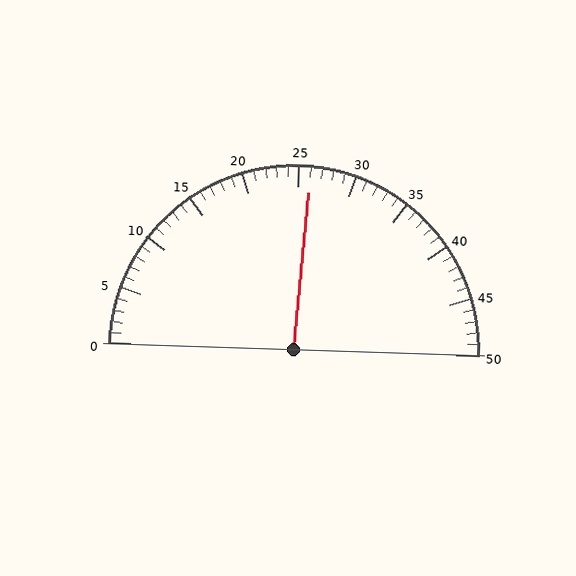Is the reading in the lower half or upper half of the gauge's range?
The reading is in the upper half of the range (0 to 50).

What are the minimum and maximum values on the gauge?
The gauge ranges from 0 to 50.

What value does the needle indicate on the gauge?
The needle indicates approximately 26.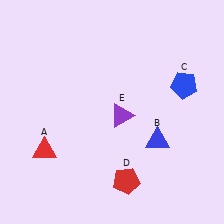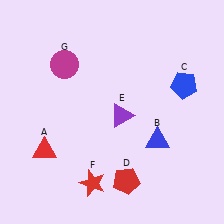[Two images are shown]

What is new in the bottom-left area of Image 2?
A red star (F) was added in the bottom-left area of Image 2.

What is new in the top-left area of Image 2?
A magenta circle (G) was added in the top-left area of Image 2.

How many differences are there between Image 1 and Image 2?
There are 2 differences between the two images.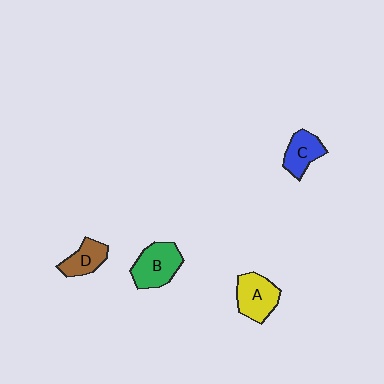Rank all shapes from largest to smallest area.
From largest to smallest: B (green), A (yellow), C (blue), D (brown).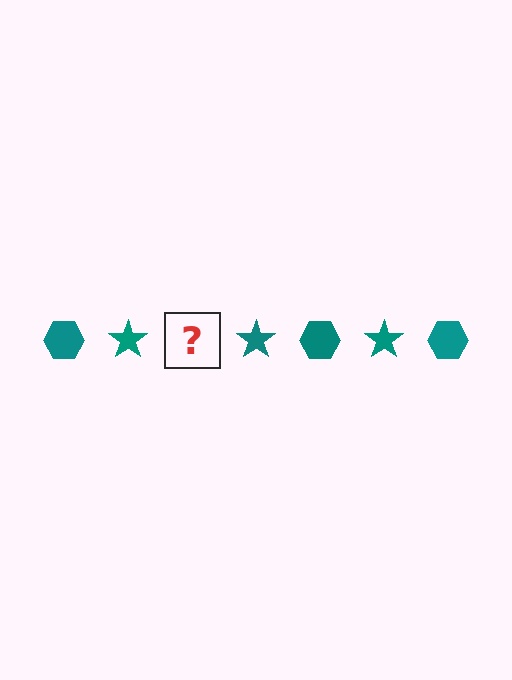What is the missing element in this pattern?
The missing element is a teal hexagon.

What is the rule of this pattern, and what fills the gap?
The rule is that the pattern cycles through hexagon, star shapes in teal. The gap should be filled with a teal hexagon.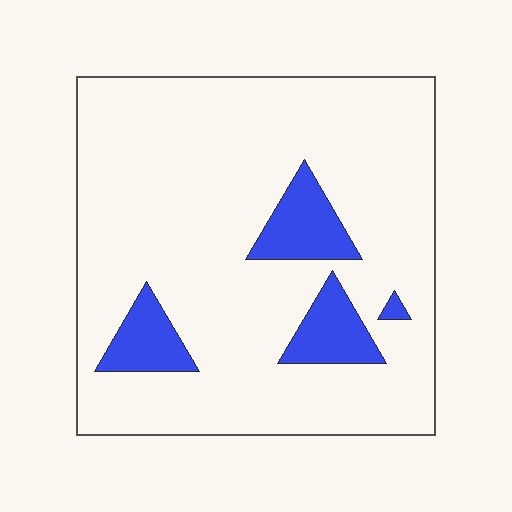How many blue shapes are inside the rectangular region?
4.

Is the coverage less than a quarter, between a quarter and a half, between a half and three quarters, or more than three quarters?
Less than a quarter.